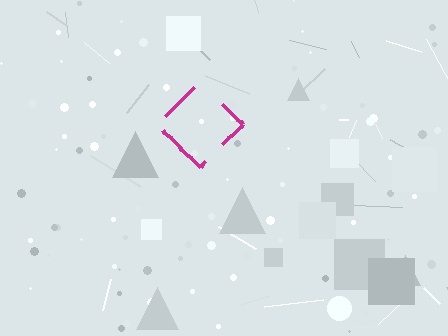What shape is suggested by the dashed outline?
The dashed outline suggests a diamond.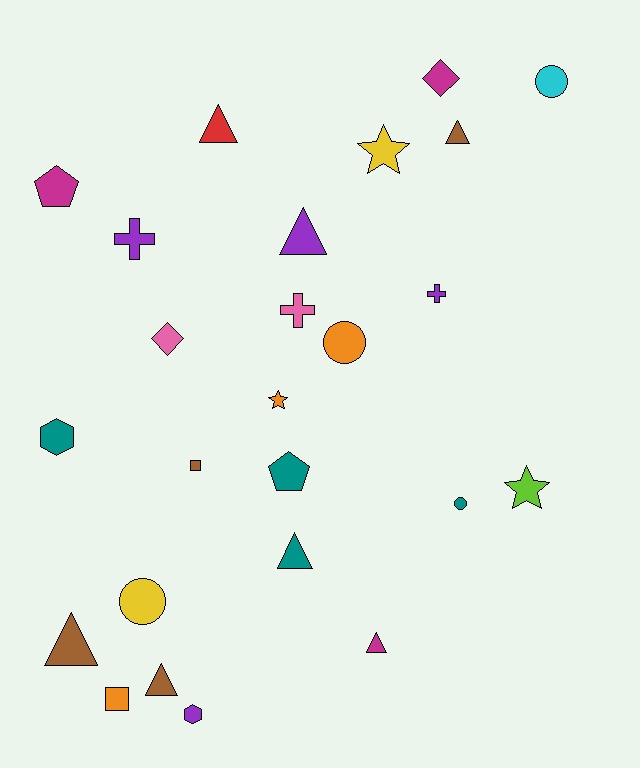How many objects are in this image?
There are 25 objects.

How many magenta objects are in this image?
There are 3 magenta objects.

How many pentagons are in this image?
There are 2 pentagons.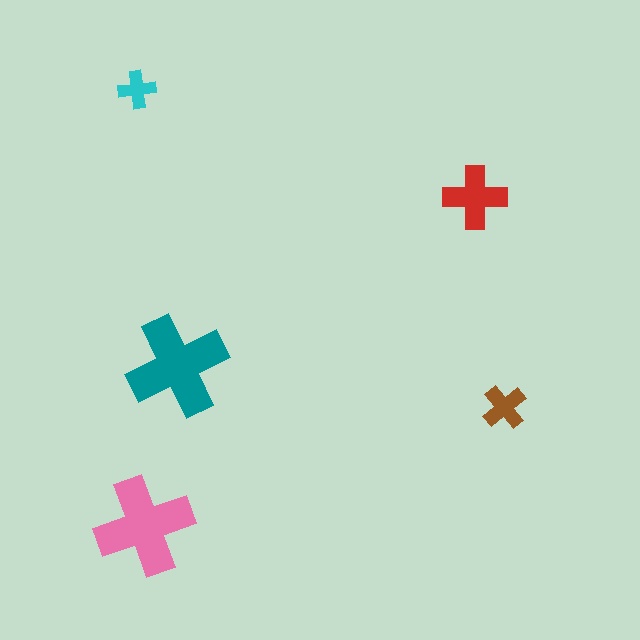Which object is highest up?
The cyan cross is topmost.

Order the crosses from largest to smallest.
the teal one, the pink one, the red one, the brown one, the cyan one.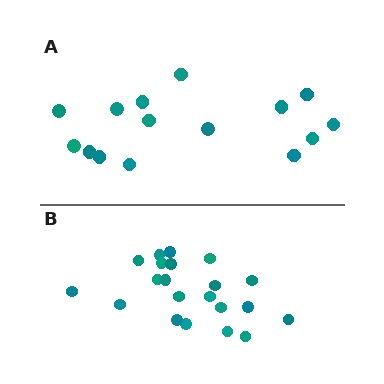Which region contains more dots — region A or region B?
Region B (the bottom region) has more dots.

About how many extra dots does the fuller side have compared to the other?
Region B has about 6 more dots than region A.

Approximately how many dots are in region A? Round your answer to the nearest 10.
About 20 dots. (The exact count is 15, which rounds to 20.)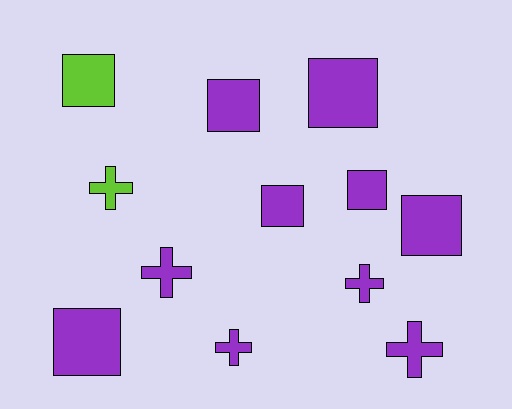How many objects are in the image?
There are 12 objects.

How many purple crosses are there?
There are 4 purple crosses.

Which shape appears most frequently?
Square, with 7 objects.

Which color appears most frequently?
Purple, with 10 objects.